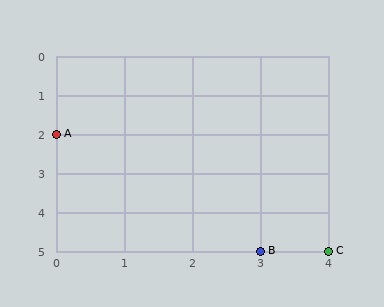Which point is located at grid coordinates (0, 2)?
Point A is at (0, 2).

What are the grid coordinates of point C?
Point C is at grid coordinates (4, 5).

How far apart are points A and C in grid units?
Points A and C are 4 columns and 3 rows apart (about 5.0 grid units diagonally).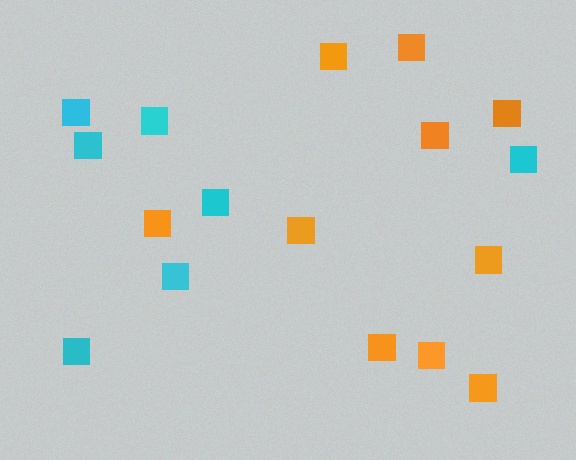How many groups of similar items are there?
There are 2 groups: one group of orange squares (10) and one group of cyan squares (7).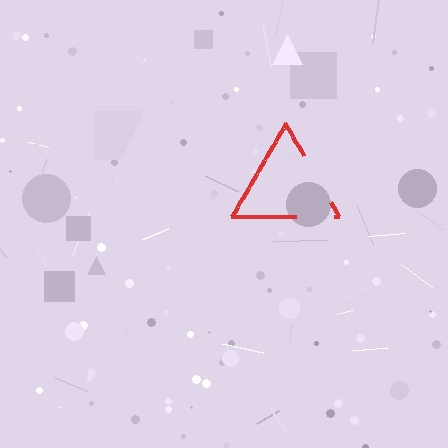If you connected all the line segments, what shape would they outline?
They would outline a triangle.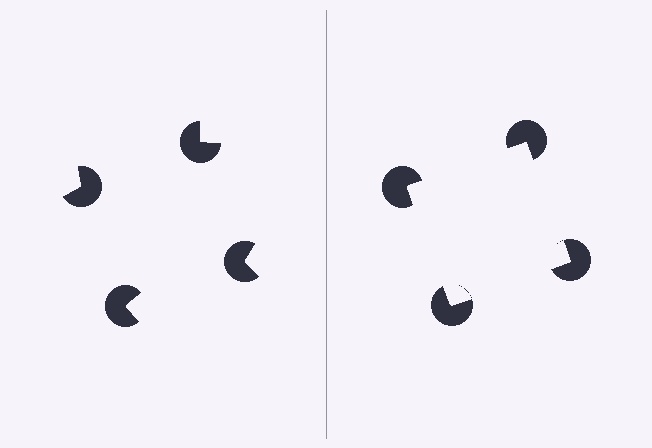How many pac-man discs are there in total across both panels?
8 — 4 on each side.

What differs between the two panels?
The pac-man discs are positioned identically on both sides; only the wedge orientations differ. On the right they align to a square; on the left they are misaligned.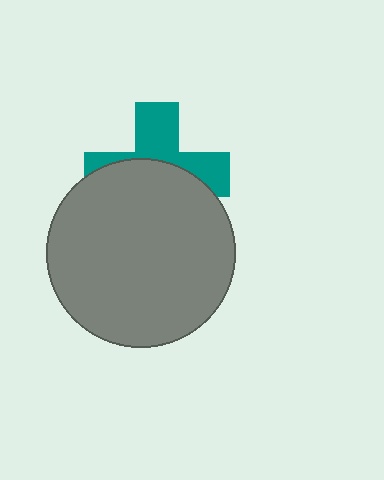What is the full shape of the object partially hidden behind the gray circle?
The partially hidden object is a teal cross.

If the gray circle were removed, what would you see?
You would see the complete teal cross.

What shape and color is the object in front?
The object in front is a gray circle.